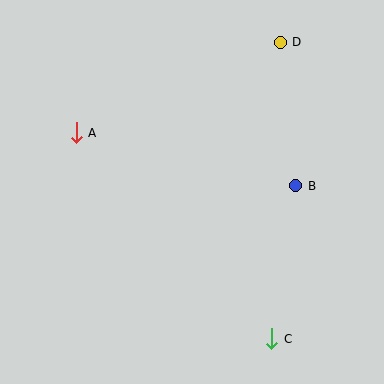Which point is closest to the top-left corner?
Point A is closest to the top-left corner.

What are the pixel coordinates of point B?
Point B is at (296, 186).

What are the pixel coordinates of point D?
Point D is at (280, 42).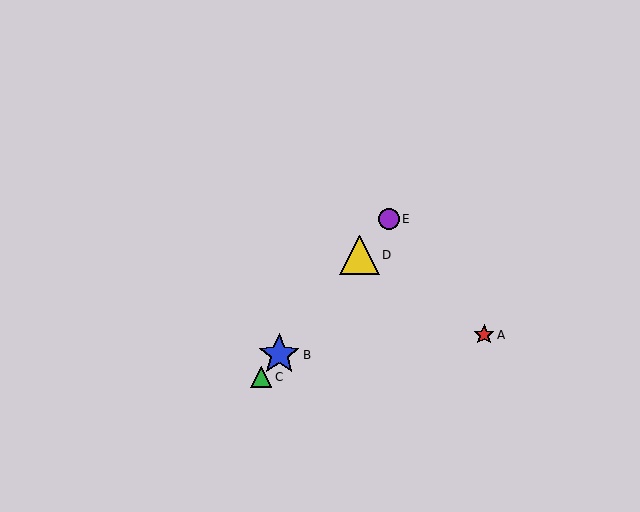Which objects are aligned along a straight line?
Objects B, C, D, E are aligned along a straight line.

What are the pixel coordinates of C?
Object C is at (261, 377).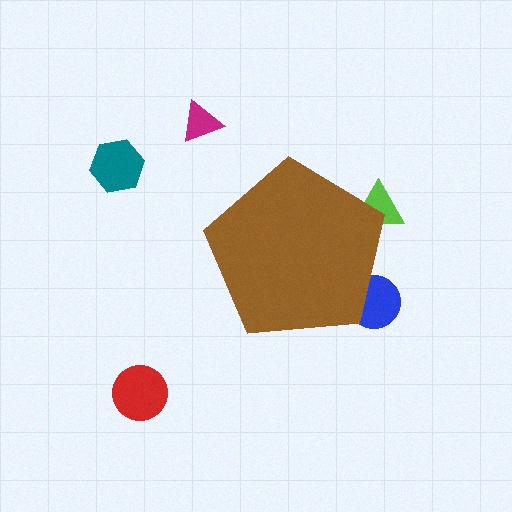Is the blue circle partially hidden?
Yes, the blue circle is partially hidden behind the brown pentagon.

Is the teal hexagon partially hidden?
No, the teal hexagon is fully visible.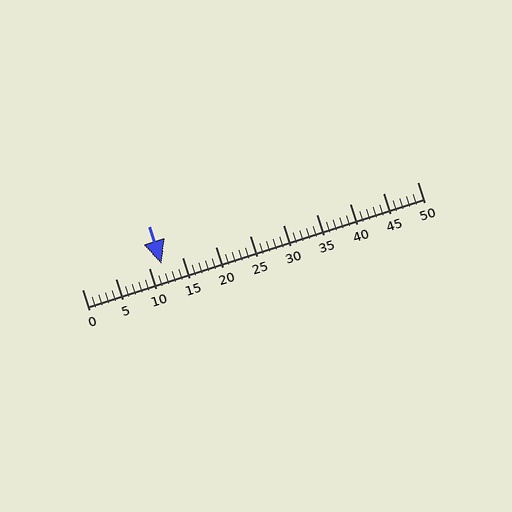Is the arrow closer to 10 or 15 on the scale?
The arrow is closer to 10.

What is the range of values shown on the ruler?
The ruler shows values from 0 to 50.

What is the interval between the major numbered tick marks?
The major tick marks are spaced 5 units apart.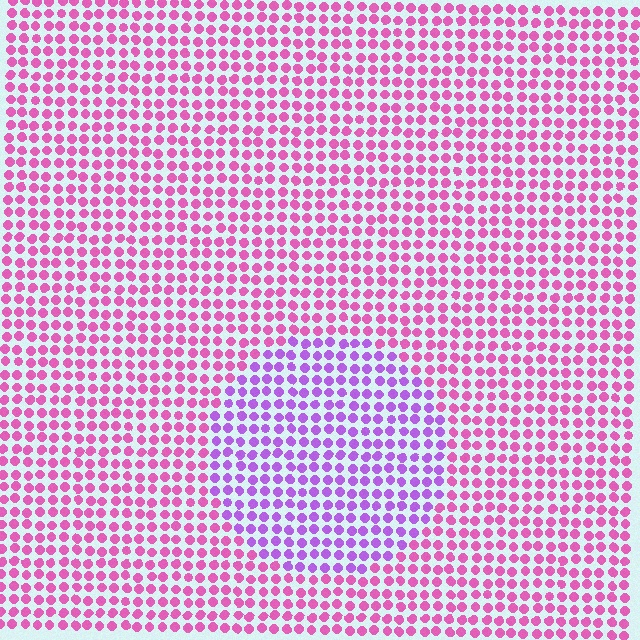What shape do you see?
I see a circle.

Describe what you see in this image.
The image is filled with small pink elements in a uniform arrangement. A circle-shaped region is visible where the elements are tinted to a slightly different hue, forming a subtle color boundary.